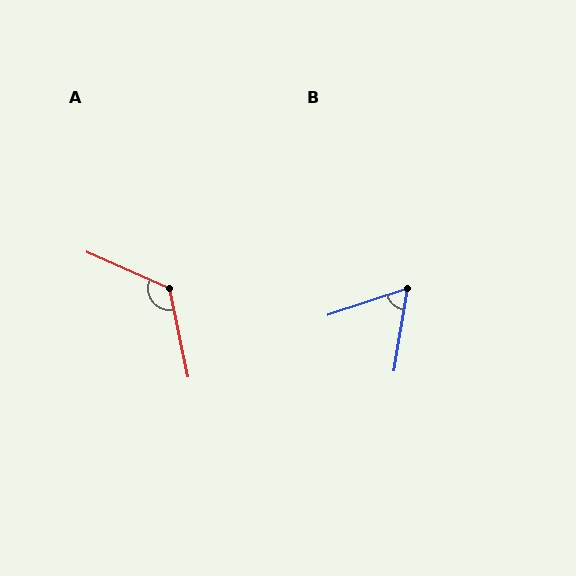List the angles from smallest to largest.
B (62°), A (126°).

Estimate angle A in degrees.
Approximately 126 degrees.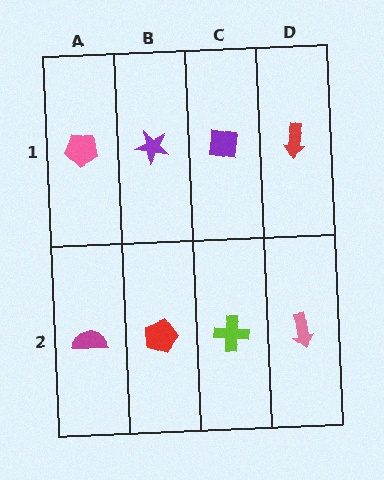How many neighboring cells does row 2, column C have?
3.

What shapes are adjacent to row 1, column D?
A pink arrow (row 2, column D), a purple square (row 1, column C).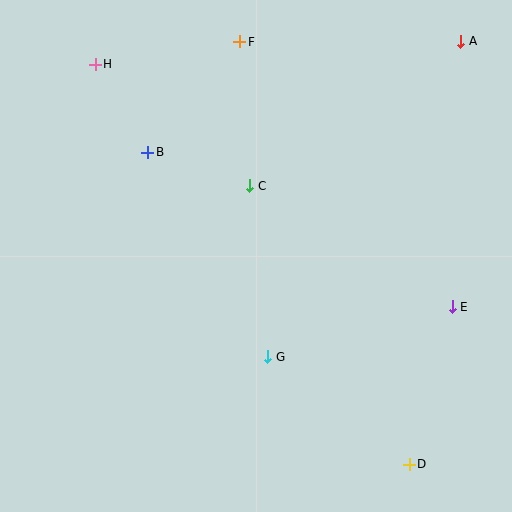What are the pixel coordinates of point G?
Point G is at (268, 357).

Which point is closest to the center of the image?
Point C at (250, 186) is closest to the center.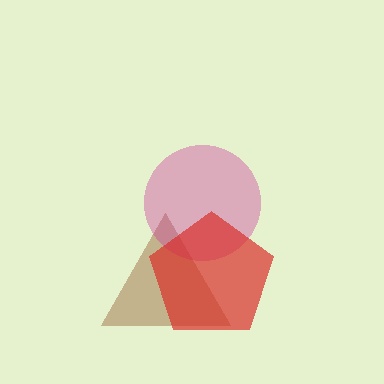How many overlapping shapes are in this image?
There are 3 overlapping shapes in the image.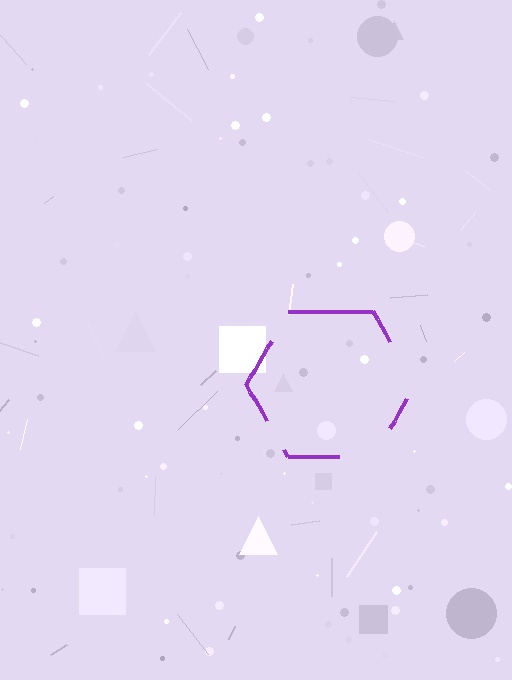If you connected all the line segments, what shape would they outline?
They would outline a hexagon.